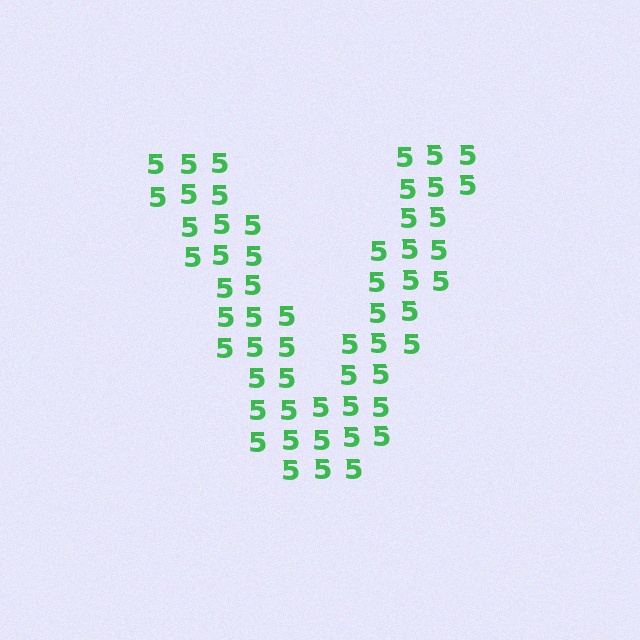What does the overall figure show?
The overall figure shows the letter V.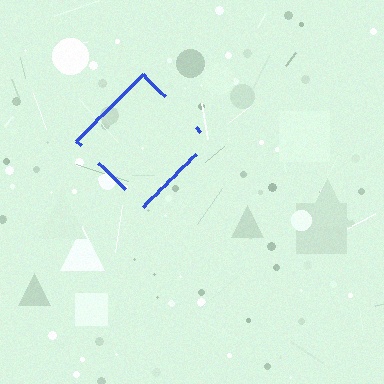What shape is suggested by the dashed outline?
The dashed outline suggests a diamond.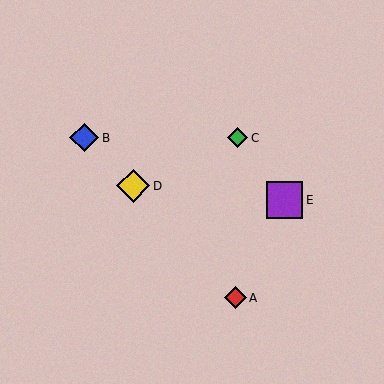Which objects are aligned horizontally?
Objects B, C are aligned horizontally.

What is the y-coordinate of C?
Object C is at y≈138.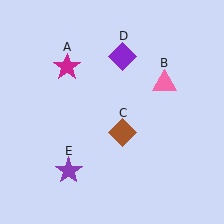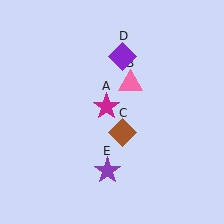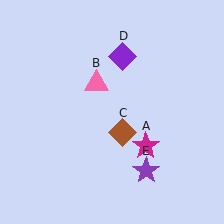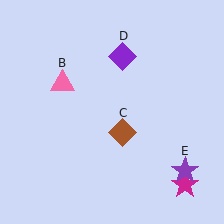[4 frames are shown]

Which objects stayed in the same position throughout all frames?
Brown diamond (object C) and purple diamond (object D) remained stationary.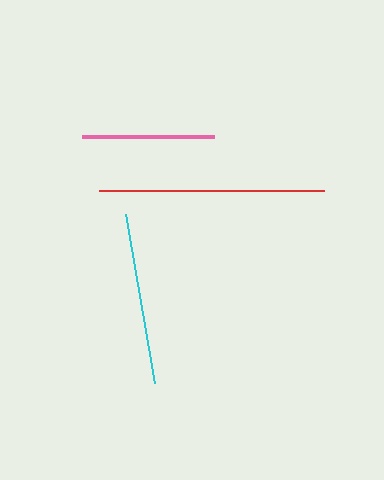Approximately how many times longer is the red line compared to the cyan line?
The red line is approximately 1.3 times the length of the cyan line.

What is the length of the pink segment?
The pink segment is approximately 132 pixels long.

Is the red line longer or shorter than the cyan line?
The red line is longer than the cyan line.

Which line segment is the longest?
The red line is the longest at approximately 225 pixels.